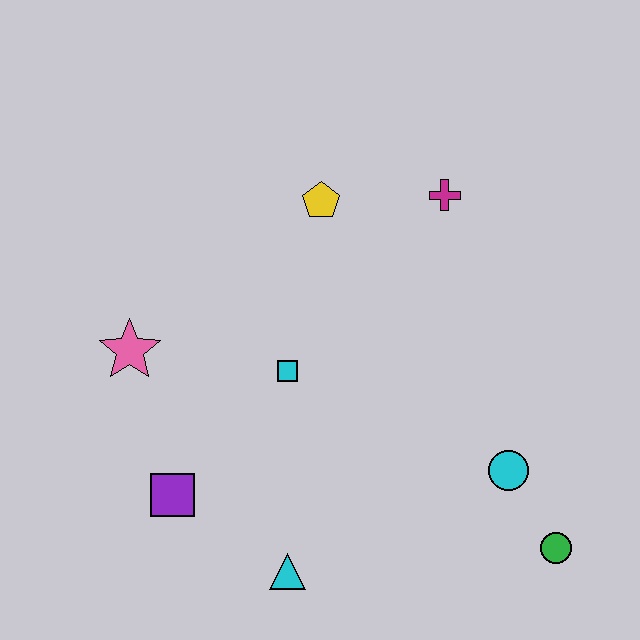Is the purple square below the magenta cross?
Yes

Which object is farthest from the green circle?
The pink star is farthest from the green circle.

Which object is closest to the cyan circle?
The green circle is closest to the cyan circle.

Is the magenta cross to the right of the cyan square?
Yes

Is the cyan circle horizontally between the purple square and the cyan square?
No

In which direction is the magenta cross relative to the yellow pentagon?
The magenta cross is to the right of the yellow pentagon.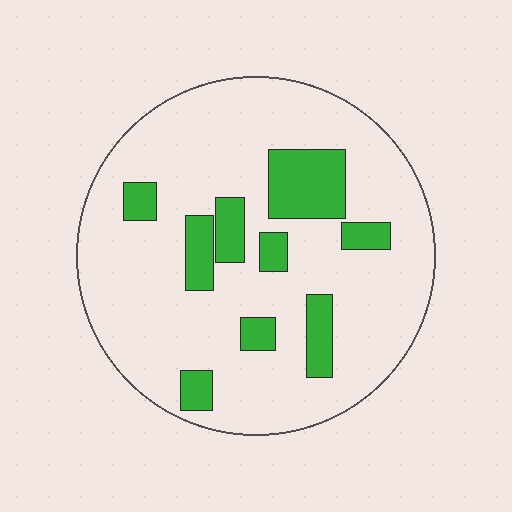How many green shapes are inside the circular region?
9.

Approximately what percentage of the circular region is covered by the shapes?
Approximately 20%.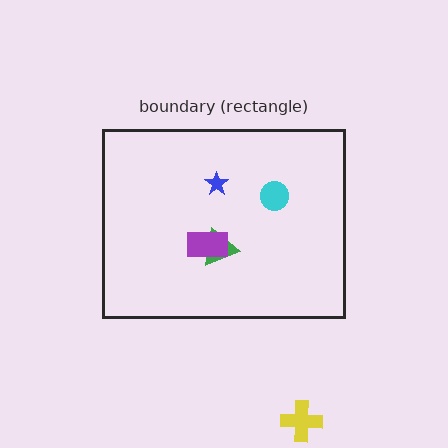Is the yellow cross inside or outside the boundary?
Outside.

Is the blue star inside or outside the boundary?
Inside.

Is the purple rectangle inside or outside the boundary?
Inside.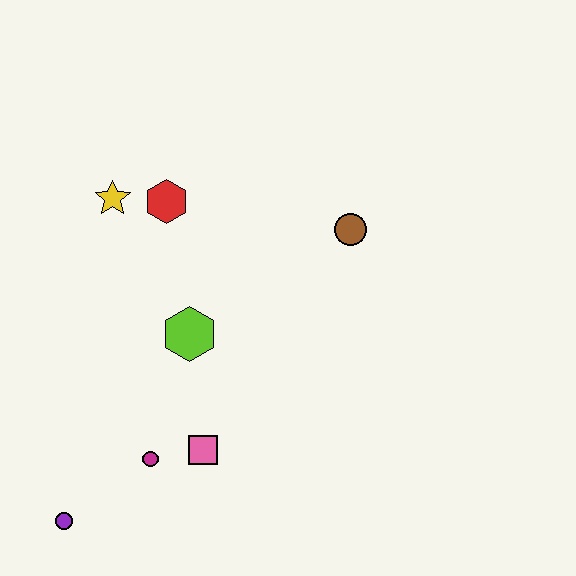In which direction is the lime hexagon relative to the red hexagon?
The lime hexagon is below the red hexagon.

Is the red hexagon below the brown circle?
No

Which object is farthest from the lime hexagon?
The purple circle is farthest from the lime hexagon.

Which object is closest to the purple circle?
The magenta circle is closest to the purple circle.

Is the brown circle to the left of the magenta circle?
No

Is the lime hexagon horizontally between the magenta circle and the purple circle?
No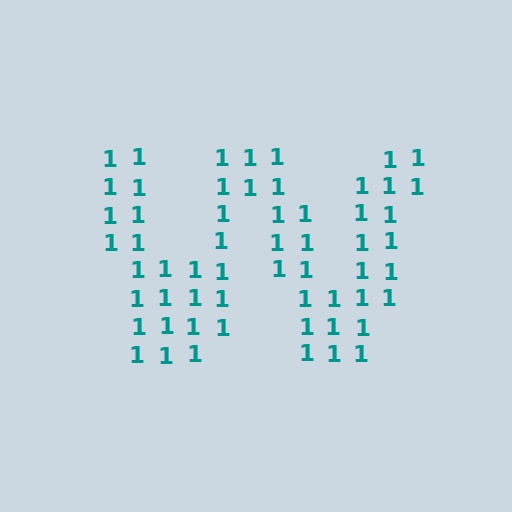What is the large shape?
The large shape is the letter W.